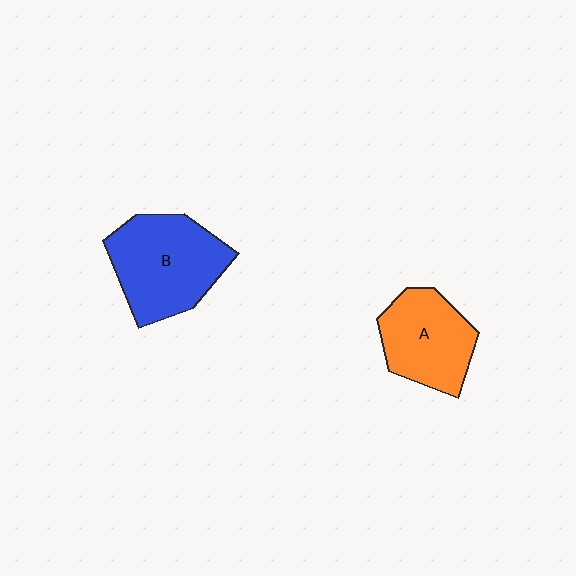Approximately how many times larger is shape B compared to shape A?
Approximately 1.3 times.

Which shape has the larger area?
Shape B (blue).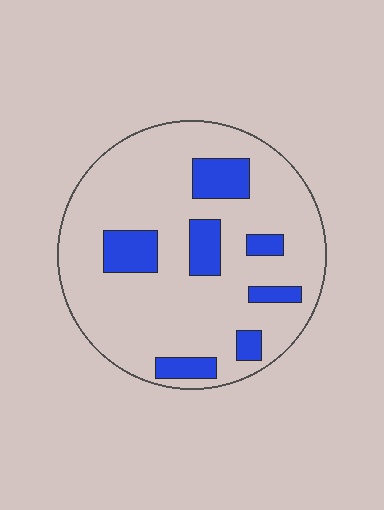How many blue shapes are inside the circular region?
7.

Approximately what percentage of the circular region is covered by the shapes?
Approximately 20%.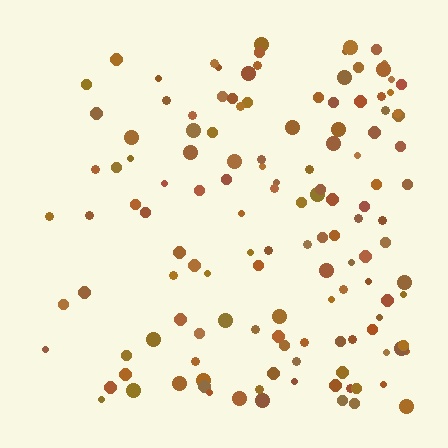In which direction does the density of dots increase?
From left to right, with the right side densest.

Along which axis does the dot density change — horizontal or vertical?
Horizontal.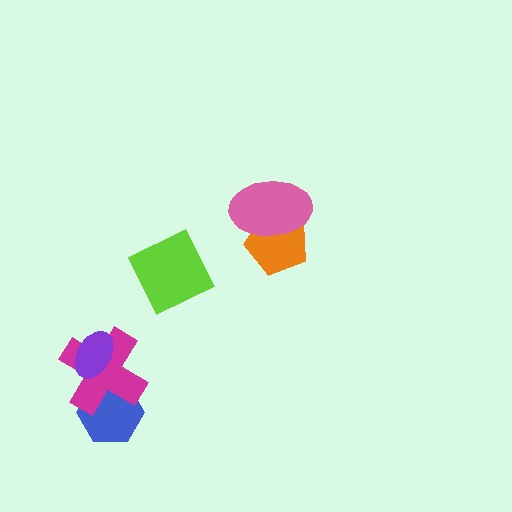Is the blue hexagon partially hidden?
Yes, it is partially covered by another shape.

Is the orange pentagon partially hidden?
Yes, it is partially covered by another shape.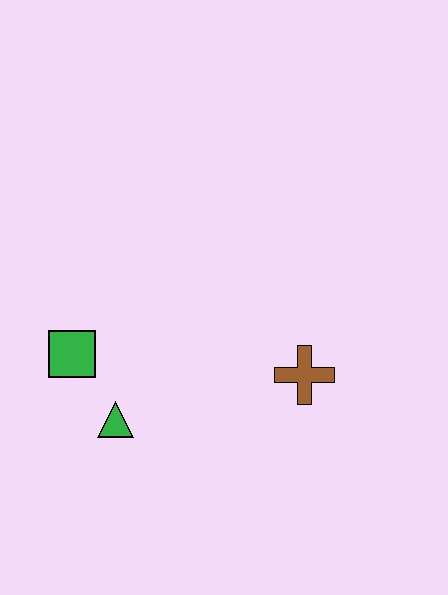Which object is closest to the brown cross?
The green triangle is closest to the brown cross.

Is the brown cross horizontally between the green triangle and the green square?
No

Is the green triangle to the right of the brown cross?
No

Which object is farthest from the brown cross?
The green square is farthest from the brown cross.